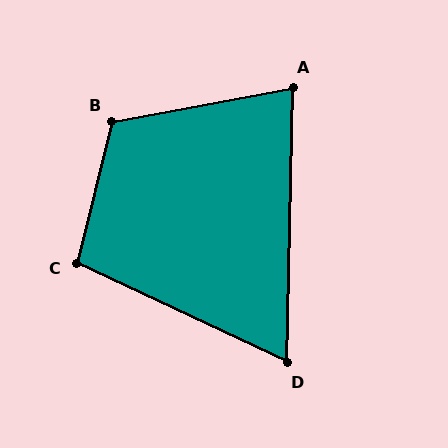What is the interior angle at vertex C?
Approximately 101 degrees (obtuse).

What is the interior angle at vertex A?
Approximately 79 degrees (acute).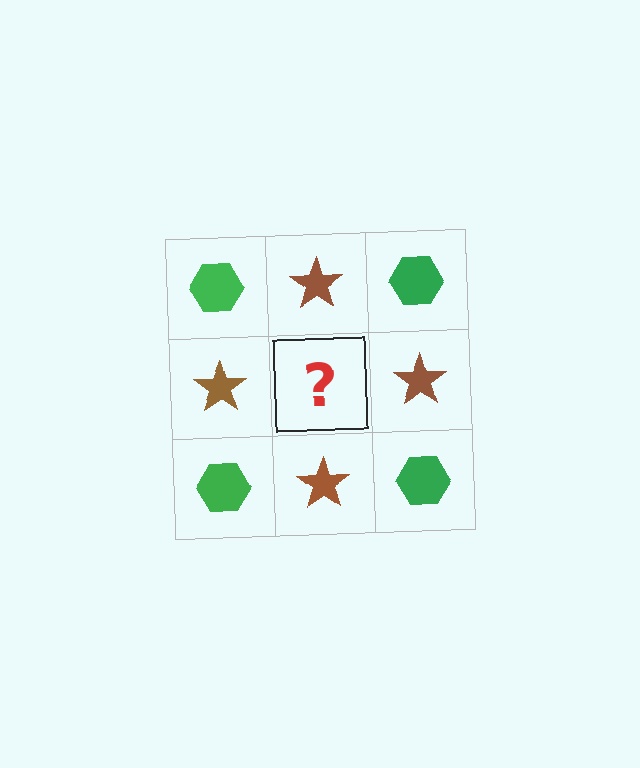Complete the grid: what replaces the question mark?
The question mark should be replaced with a green hexagon.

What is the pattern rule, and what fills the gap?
The rule is that it alternates green hexagon and brown star in a checkerboard pattern. The gap should be filled with a green hexagon.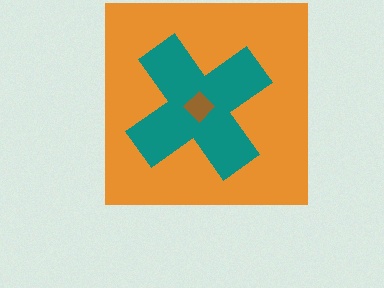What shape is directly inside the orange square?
The teal cross.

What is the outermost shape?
The orange square.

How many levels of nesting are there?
3.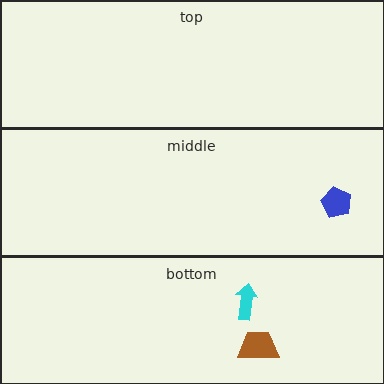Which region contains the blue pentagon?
The middle region.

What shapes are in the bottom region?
The cyan arrow, the brown trapezoid.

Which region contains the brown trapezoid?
The bottom region.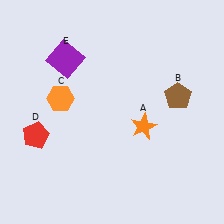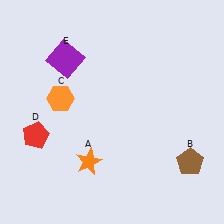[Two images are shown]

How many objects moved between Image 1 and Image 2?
2 objects moved between the two images.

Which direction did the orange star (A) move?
The orange star (A) moved left.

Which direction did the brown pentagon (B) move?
The brown pentagon (B) moved down.